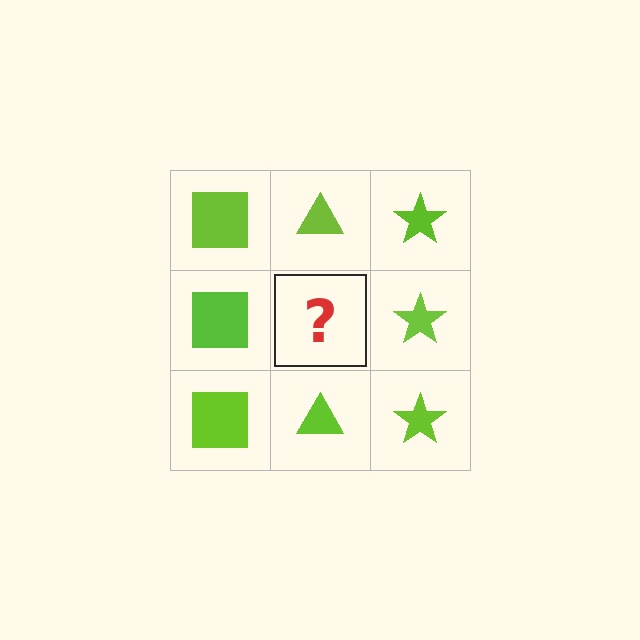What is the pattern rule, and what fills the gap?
The rule is that each column has a consistent shape. The gap should be filled with a lime triangle.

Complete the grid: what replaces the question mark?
The question mark should be replaced with a lime triangle.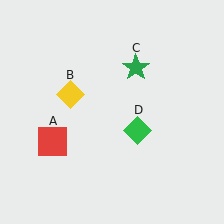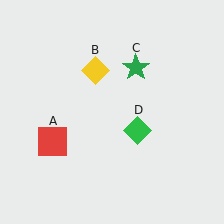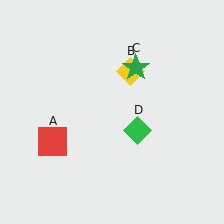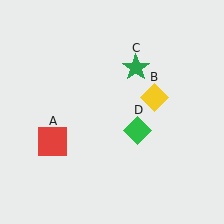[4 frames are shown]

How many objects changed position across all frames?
1 object changed position: yellow diamond (object B).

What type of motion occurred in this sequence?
The yellow diamond (object B) rotated clockwise around the center of the scene.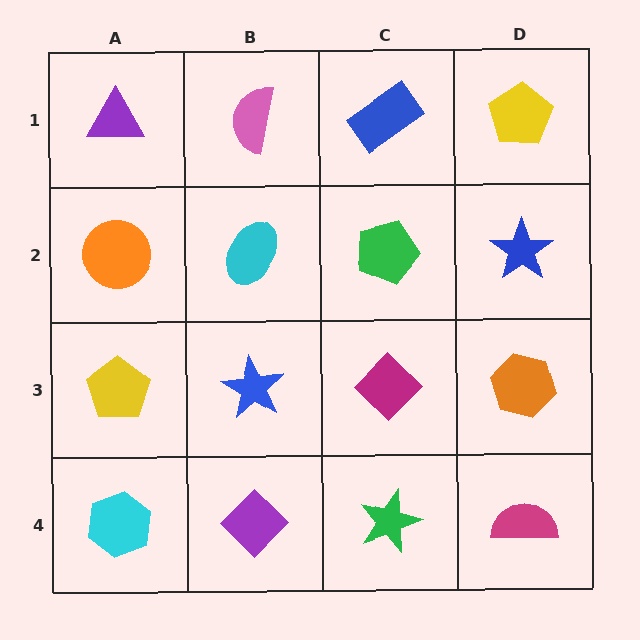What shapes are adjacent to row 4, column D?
An orange hexagon (row 3, column D), a green star (row 4, column C).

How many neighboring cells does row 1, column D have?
2.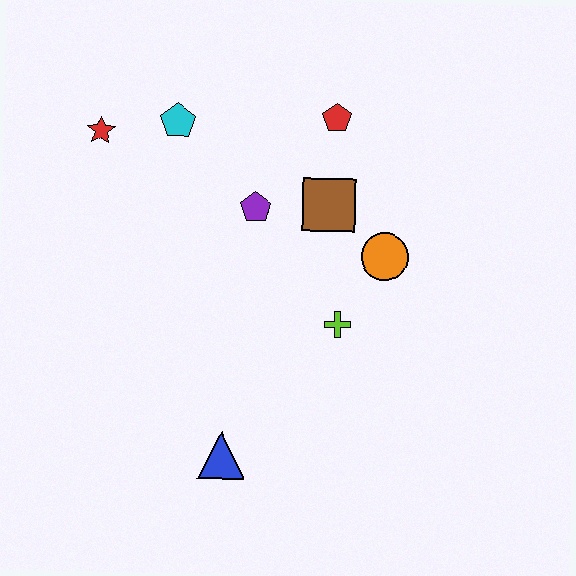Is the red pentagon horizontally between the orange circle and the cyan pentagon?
Yes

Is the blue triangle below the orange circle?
Yes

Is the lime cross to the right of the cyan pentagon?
Yes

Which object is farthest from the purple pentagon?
The blue triangle is farthest from the purple pentagon.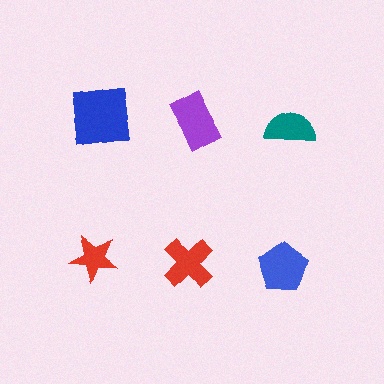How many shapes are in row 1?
3 shapes.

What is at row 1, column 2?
A purple rectangle.